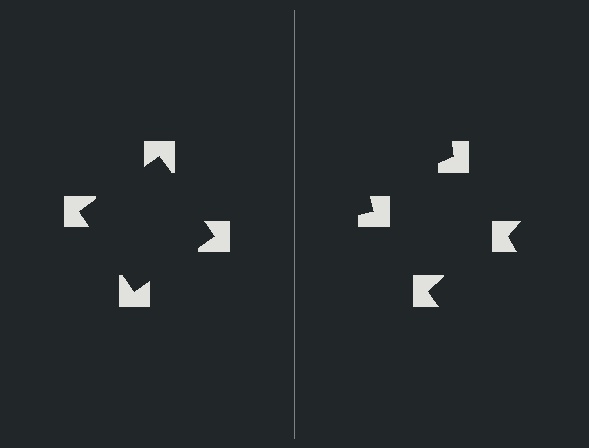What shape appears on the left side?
An illusory square.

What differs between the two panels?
The notched squares are positioned identically on both sides; only the wedge orientations differ. On the left they align to a square; on the right they are misaligned.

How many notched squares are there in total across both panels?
8 — 4 on each side.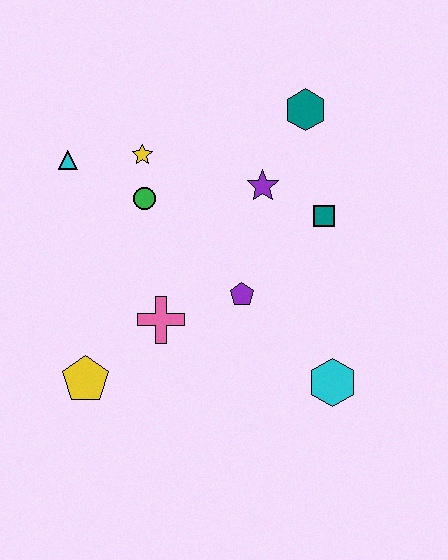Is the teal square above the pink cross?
Yes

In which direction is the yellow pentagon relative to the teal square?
The yellow pentagon is to the left of the teal square.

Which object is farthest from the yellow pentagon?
The teal hexagon is farthest from the yellow pentagon.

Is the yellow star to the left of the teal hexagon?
Yes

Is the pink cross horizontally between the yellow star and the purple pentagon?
Yes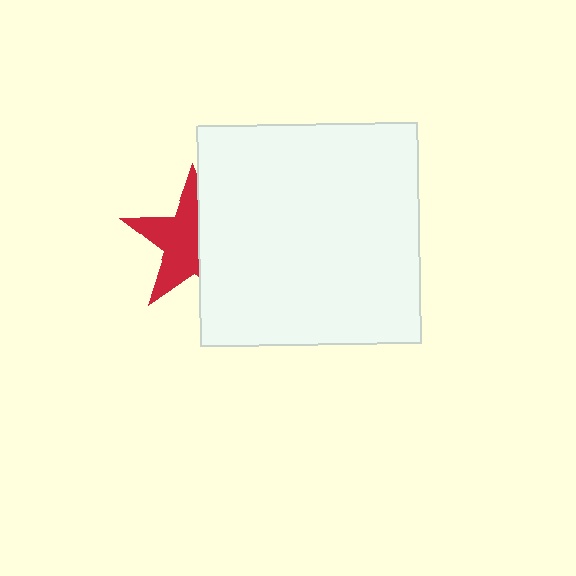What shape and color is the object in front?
The object in front is a white square.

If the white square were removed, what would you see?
You would see the complete red star.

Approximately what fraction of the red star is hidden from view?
Roughly 43% of the red star is hidden behind the white square.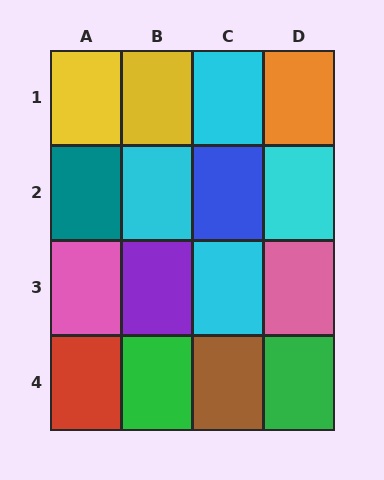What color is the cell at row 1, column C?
Cyan.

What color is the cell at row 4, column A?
Red.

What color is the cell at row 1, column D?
Orange.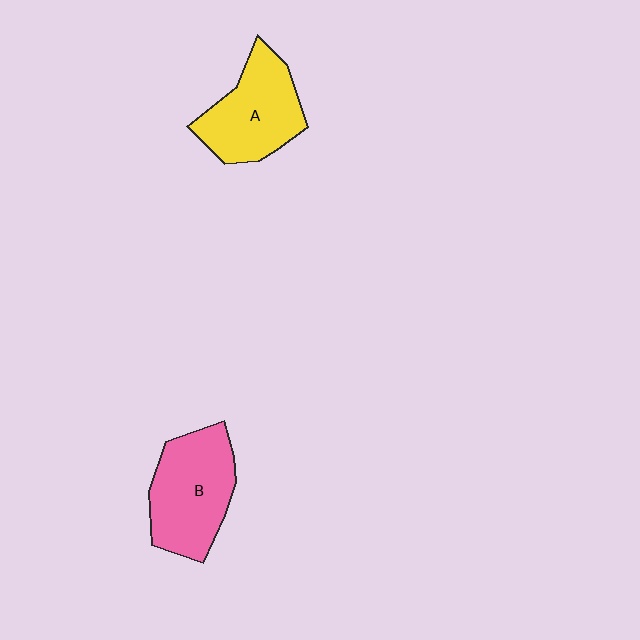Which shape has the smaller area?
Shape A (yellow).